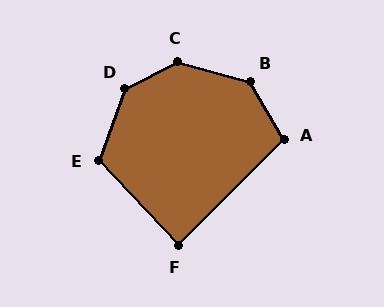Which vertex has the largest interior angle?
C, at approximately 137 degrees.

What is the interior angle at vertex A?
Approximately 105 degrees (obtuse).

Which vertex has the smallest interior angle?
F, at approximately 88 degrees.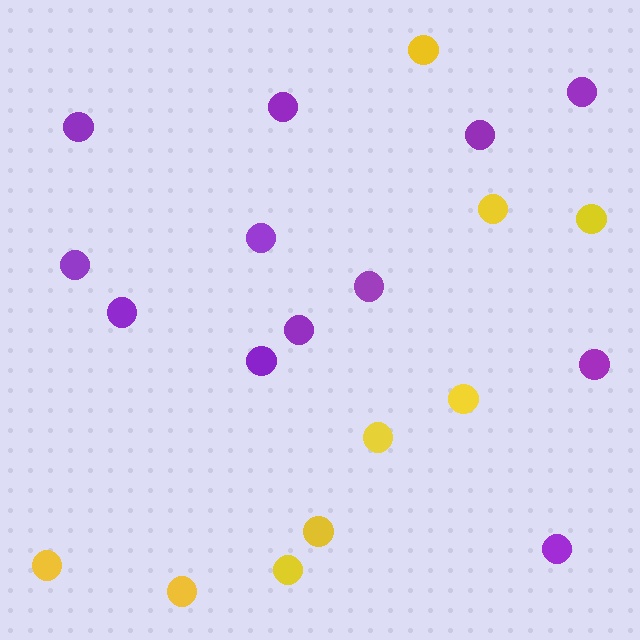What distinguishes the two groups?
There are 2 groups: one group of purple circles (12) and one group of yellow circles (9).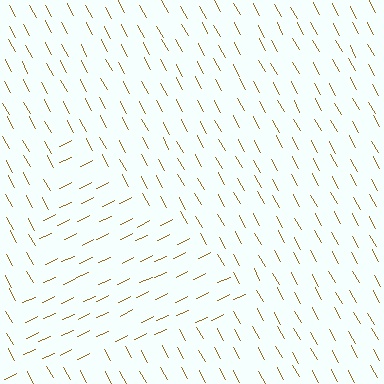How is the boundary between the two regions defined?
The boundary is defined purely by a change in line orientation (approximately 86 degrees difference). All lines are the same color and thickness.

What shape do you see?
I see a triangle.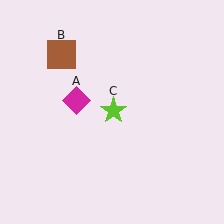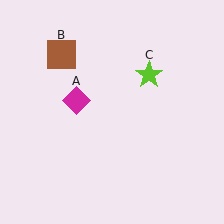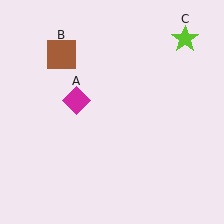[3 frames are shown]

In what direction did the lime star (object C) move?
The lime star (object C) moved up and to the right.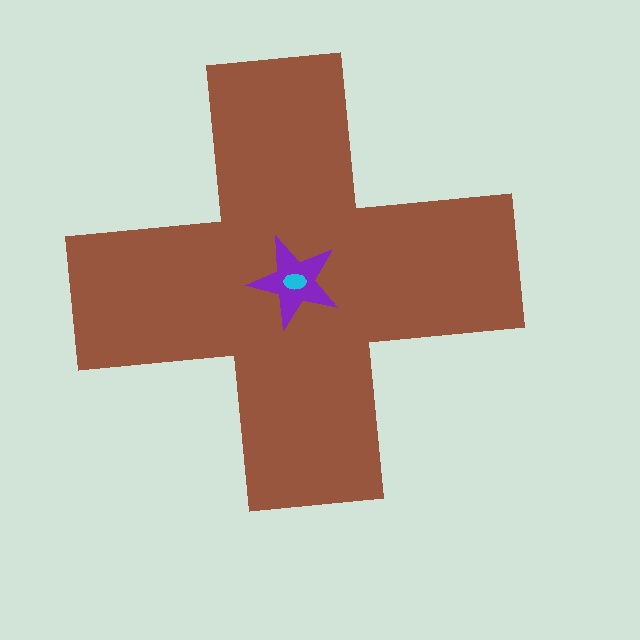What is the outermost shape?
The brown cross.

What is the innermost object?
The cyan ellipse.